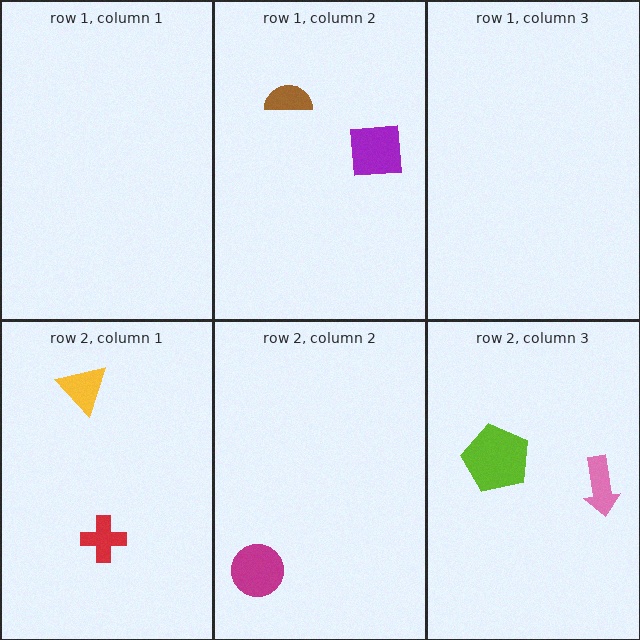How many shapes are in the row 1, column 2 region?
2.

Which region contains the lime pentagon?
The row 2, column 3 region.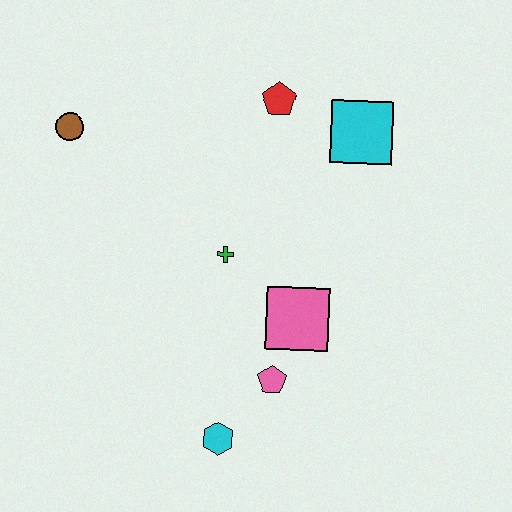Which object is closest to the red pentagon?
The cyan square is closest to the red pentagon.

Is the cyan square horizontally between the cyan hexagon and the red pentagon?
No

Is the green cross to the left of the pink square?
Yes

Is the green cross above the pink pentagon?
Yes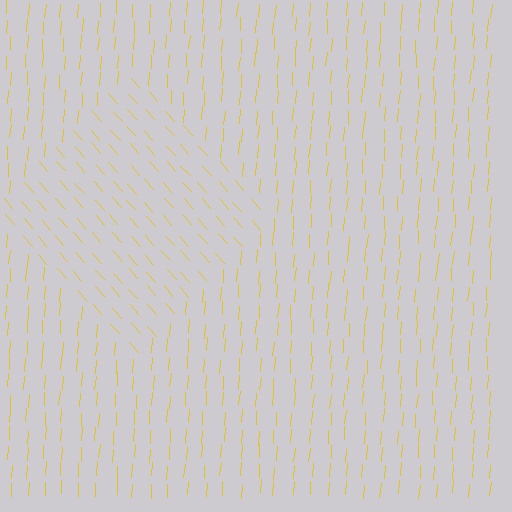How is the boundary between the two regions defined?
The boundary is defined purely by a change in line orientation (approximately 45 degrees difference). All lines are the same color and thickness.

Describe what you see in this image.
The image is filled with small yellow line segments. A diamond region in the image has lines oriented differently from the surrounding lines, creating a visible texture boundary.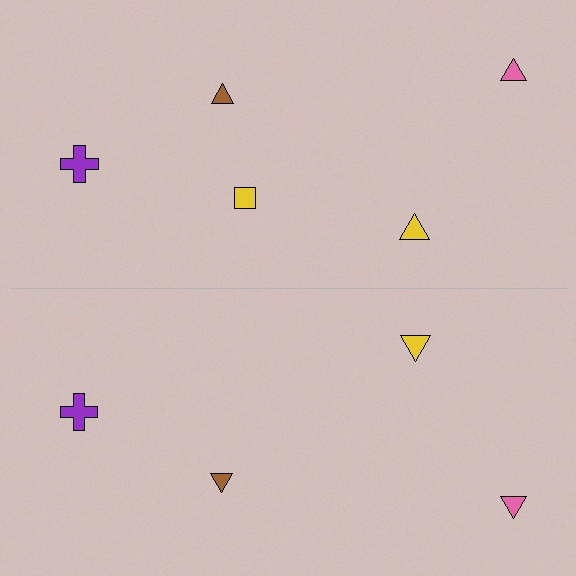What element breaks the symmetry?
A yellow square is missing from the bottom side.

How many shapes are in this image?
There are 9 shapes in this image.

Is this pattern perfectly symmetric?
No, the pattern is not perfectly symmetric. A yellow square is missing from the bottom side.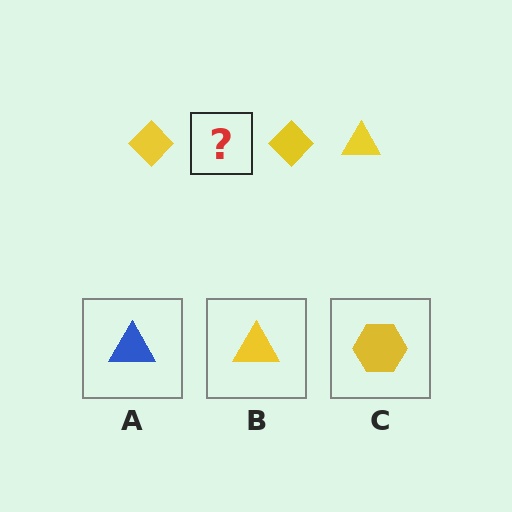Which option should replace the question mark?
Option B.